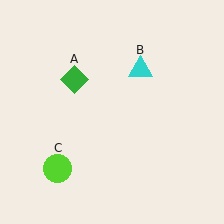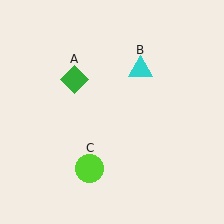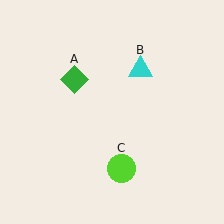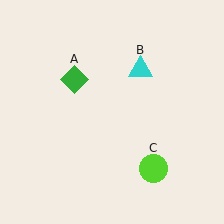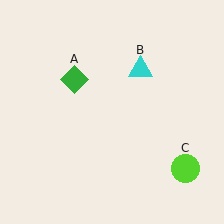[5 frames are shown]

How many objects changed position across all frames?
1 object changed position: lime circle (object C).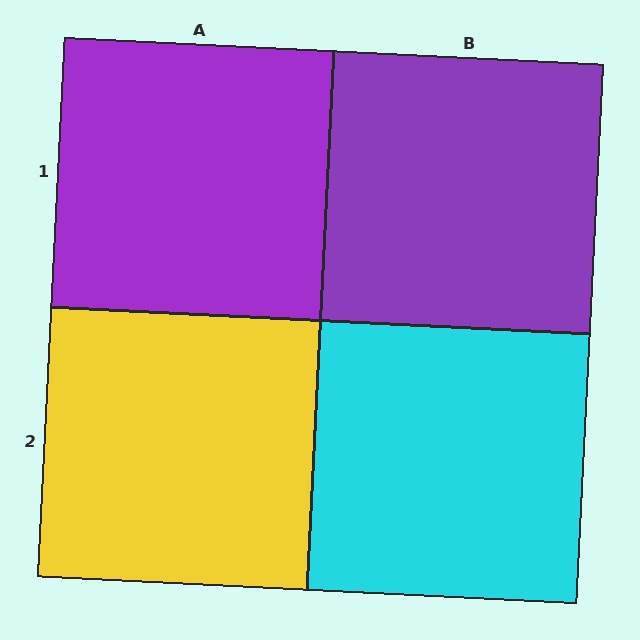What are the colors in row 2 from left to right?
Yellow, cyan.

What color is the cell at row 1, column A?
Purple.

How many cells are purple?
2 cells are purple.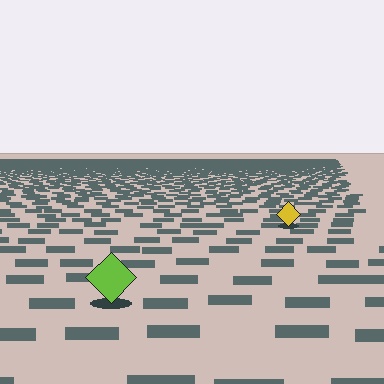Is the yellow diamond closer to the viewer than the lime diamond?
No. The lime diamond is closer — you can tell from the texture gradient: the ground texture is coarser near it.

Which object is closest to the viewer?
The lime diamond is closest. The texture marks near it are larger and more spread out.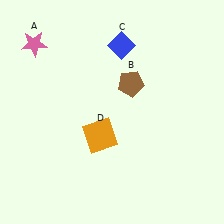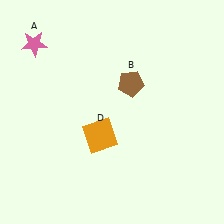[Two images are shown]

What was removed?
The blue diamond (C) was removed in Image 2.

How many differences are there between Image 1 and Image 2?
There is 1 difference between the two images.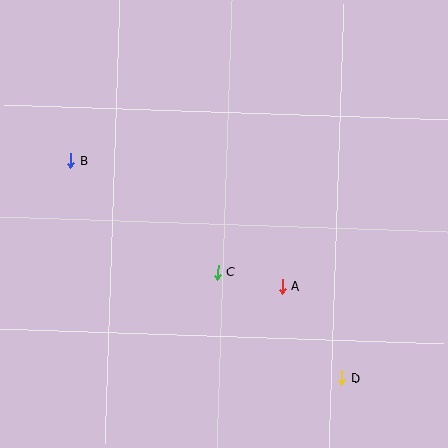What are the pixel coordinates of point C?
Point C is at (218, 272).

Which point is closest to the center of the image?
Point C at (218, 272) is closest to the center.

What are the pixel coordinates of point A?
Point A is at (282, 286).